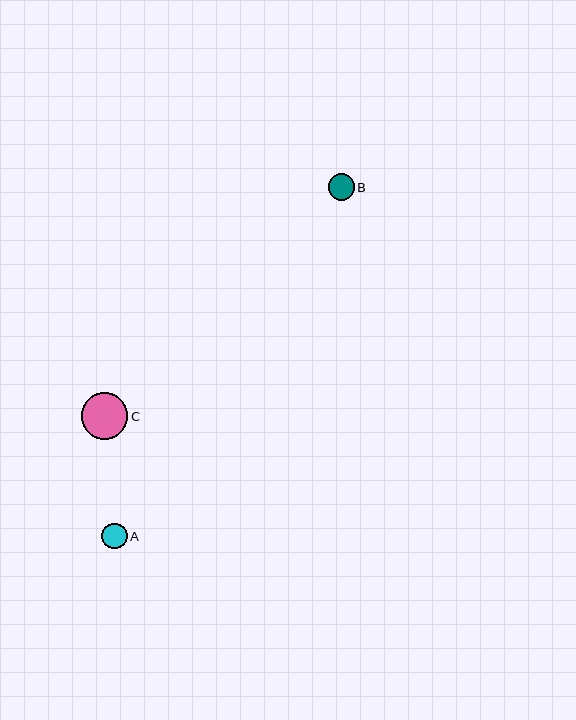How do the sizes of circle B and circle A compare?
Circle B and circle A are approximately the same size.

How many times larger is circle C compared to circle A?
Circle C is approximately 1.8 times the size of circle A.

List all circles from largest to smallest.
From largest to smallest: C, B, A.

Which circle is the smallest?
Circle A is the smallest with a size of approximately 25 pixels.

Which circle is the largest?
Circle C is the largest with a size of approximately 47 pixels.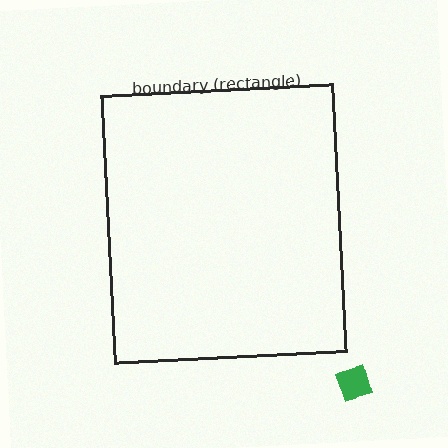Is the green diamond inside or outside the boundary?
Outside.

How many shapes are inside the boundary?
0 inside, 1 outside.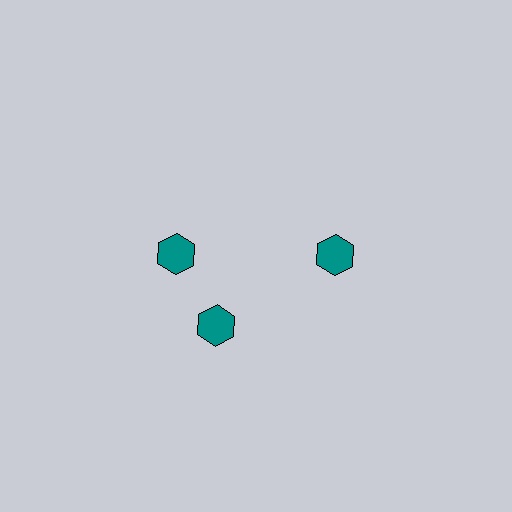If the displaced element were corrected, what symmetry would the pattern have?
It would have 3-fold rotational symmetry — the pattern would map onto itself every 120 degrees.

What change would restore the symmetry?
The symmetry would be restored by rotating it back into even spacing with its neighbors so that all 3 hexagons sit at equal angles and equal distance from the center.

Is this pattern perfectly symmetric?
No. The 3 teal hexagons are arranged in a ring, but one element near the 11 o'clock position is rotated out of alignment along the ring, breaking the 3-fold rotational symmetry.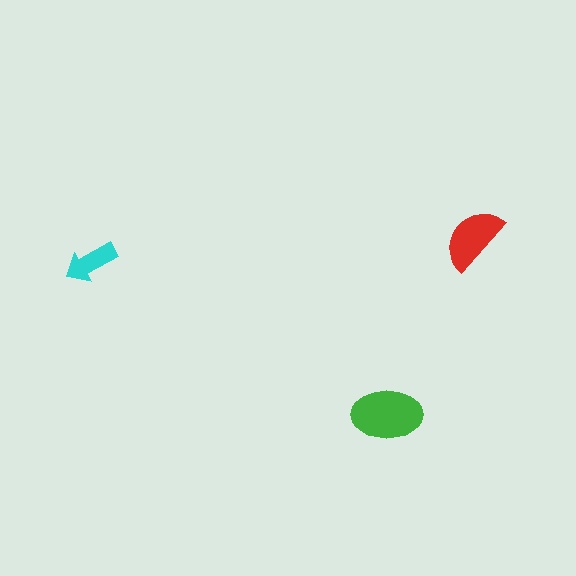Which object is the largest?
The green ellipse.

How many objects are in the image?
There are 3 objects in the image.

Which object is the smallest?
The cyan arrow.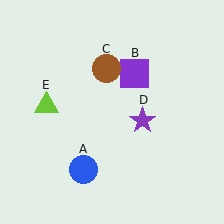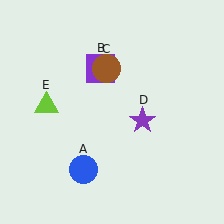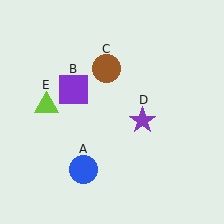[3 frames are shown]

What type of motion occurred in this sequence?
The purple square (object B) rotated counterclockwise around the center of the scene.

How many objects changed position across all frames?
1 object changed position: purple square (object B).